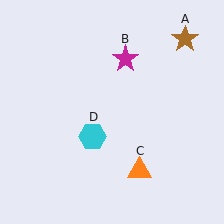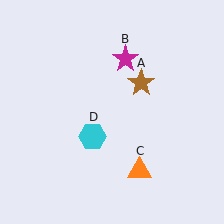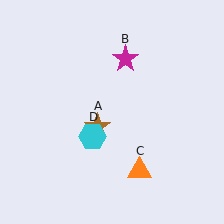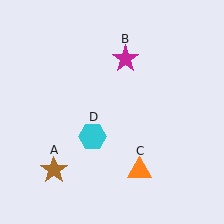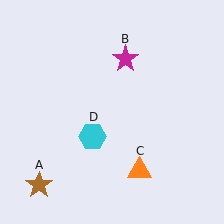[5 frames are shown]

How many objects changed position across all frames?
1 object changed position: brown star (object A).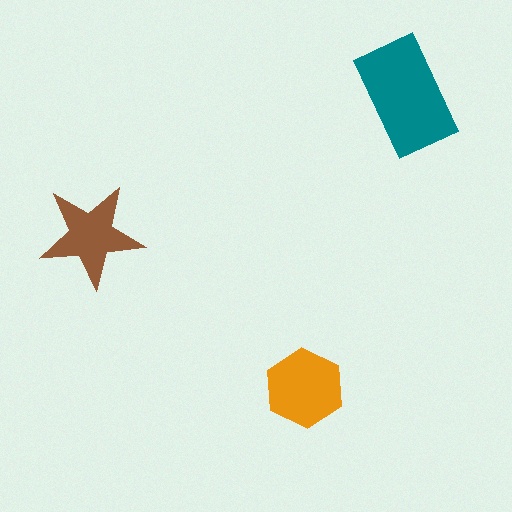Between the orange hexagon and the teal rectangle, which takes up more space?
The teal rectangle.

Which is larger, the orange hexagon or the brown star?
The orange hexagon.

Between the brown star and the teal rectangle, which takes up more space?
The teal rectangle.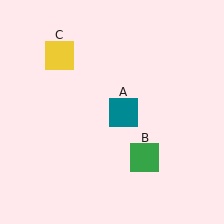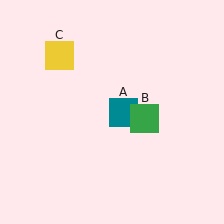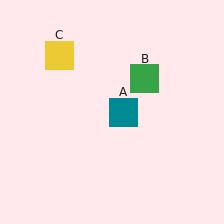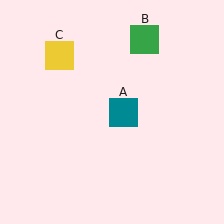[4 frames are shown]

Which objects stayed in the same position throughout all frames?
Teal square (object A) and yellow square (object C) remained stationary.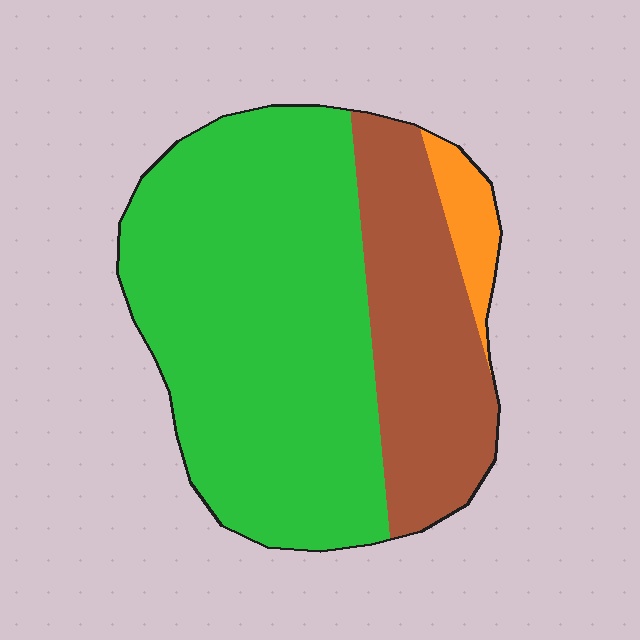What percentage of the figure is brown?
Brown covers around 30% of the figure.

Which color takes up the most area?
Green, at roughly 65%.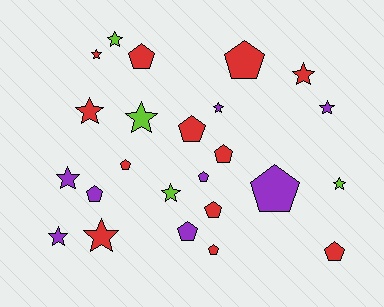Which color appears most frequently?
Red, with 12 objects.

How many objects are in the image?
There are 24 objects.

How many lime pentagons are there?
There are no lime pentagons.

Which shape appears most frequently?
Star, with 12 objects.